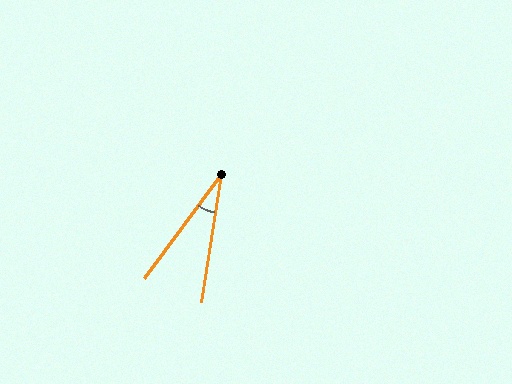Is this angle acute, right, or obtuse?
It is acute.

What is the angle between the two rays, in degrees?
Approximately 28 degrees.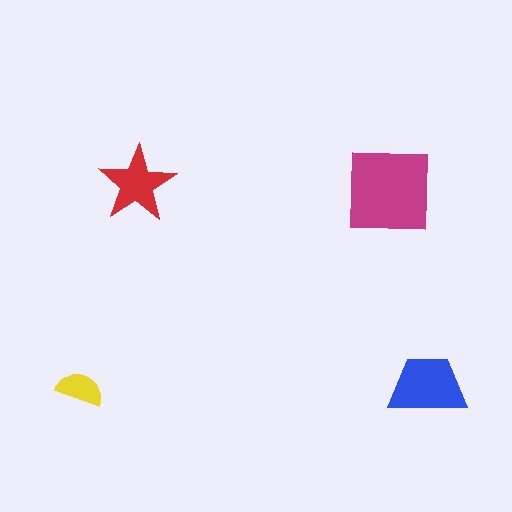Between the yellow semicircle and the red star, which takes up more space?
The red star.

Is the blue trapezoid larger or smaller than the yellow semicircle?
Larger.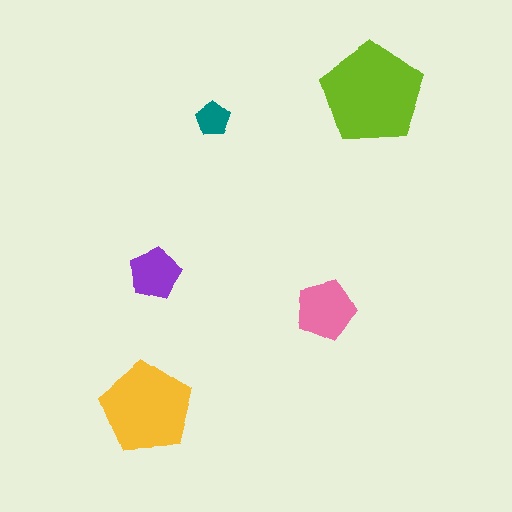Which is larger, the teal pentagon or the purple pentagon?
The purple one.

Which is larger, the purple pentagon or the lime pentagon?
The lime one.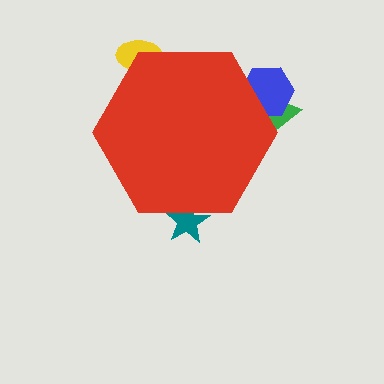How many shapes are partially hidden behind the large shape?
4 shapes are partially hidden.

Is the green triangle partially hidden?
Yes, the green triangle is partially hidden behind the red hexagon.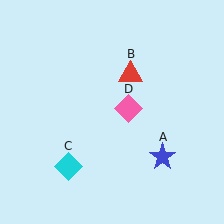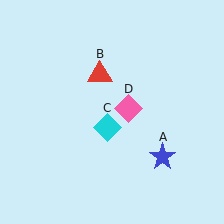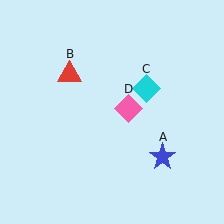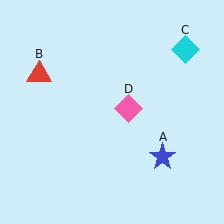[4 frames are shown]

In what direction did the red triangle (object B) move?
The red triangle (object B) moved left.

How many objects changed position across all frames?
2 objects changed position: red triangle (object B), cyan diamond (object C).